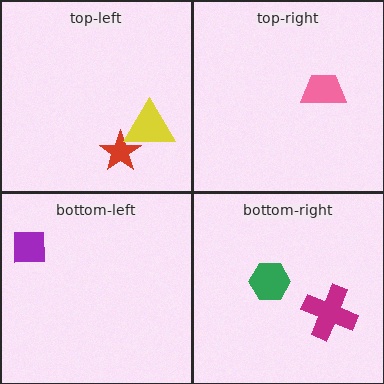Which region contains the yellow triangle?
The top-left region.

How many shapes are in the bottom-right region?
2.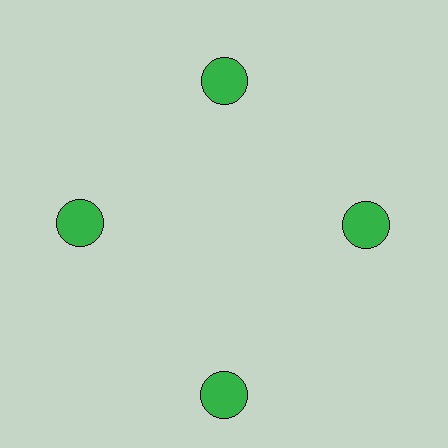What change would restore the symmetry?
The symmetry would be restored by moving it inward, back onto the ring so that all 4 circles sit at equal angles and equal distance from the center.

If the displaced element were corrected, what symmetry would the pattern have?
It would have 4-fold rotational symmetry — the pattern would map onto itself every 90 degrees.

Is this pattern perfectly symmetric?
No. The 4 green circles are arranged in a ring, but one element near the 6 o'clock position is pushed outward from the center, breaking the 4-fold rotational symmetry.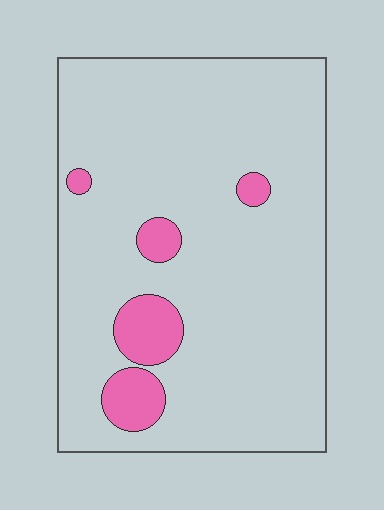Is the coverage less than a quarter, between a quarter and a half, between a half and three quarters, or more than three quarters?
Less than a quarter.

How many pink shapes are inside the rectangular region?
5.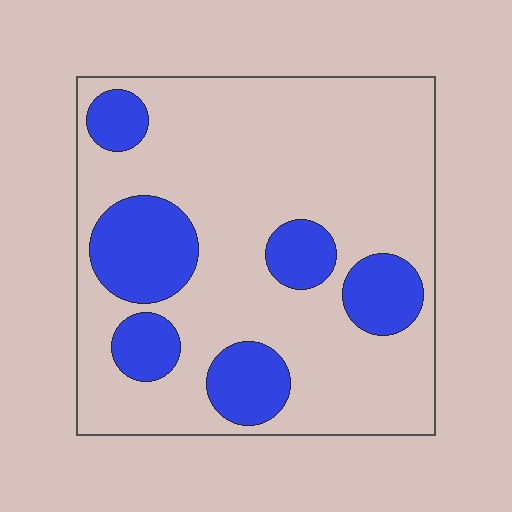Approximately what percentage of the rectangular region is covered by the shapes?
Approximately 25%.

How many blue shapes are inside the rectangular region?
6.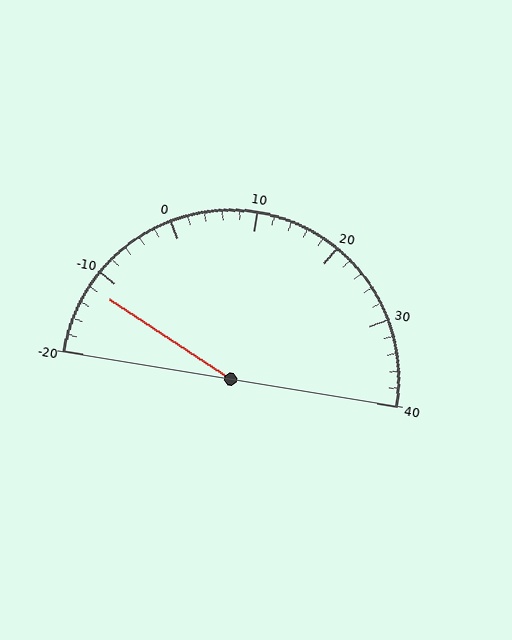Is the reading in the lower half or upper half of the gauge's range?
The reading is in the lower half of the range (-20 to 40).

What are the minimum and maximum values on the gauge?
The gauge ranges from -20 to 40.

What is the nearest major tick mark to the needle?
The nearest major tick mark is -10.